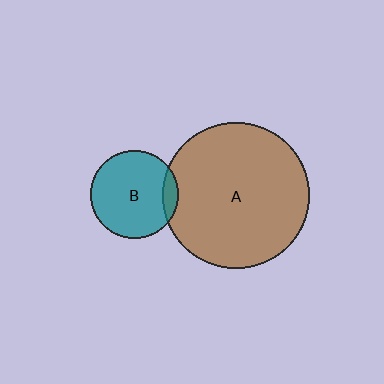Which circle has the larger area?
Circle A (brown).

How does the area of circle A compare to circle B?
Approximately 2.8 times.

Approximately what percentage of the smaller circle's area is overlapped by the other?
Approximately 10%.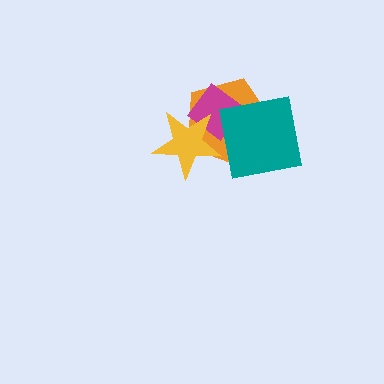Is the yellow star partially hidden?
Yes, it is partially covered by another shape.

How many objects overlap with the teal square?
3 objects overlap with the teal square.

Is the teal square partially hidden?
No, no other shape covers it.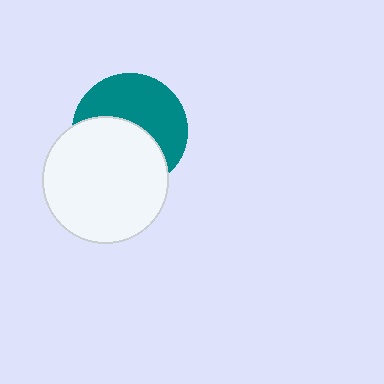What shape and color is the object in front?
The object in front is a white circle.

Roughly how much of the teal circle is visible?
About half of it is visible (roughly 51%).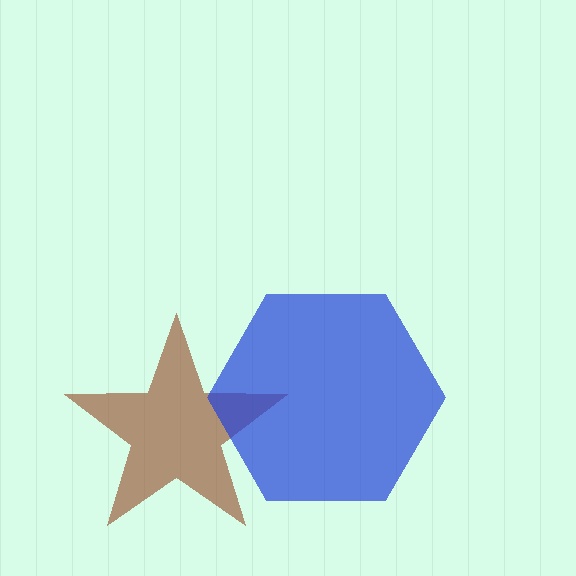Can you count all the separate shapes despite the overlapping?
Yes, there are 2 separate shapes.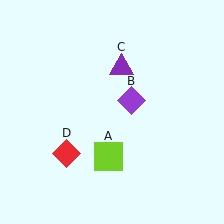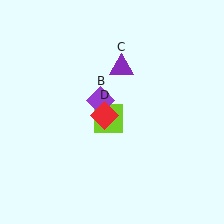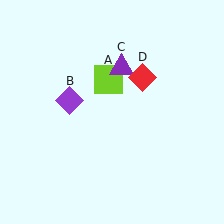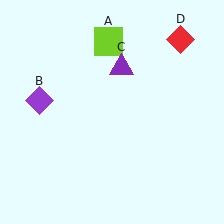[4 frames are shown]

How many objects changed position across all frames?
3 objects changed position: lime square (object A), purple diamond (object B), red diamond (object D).